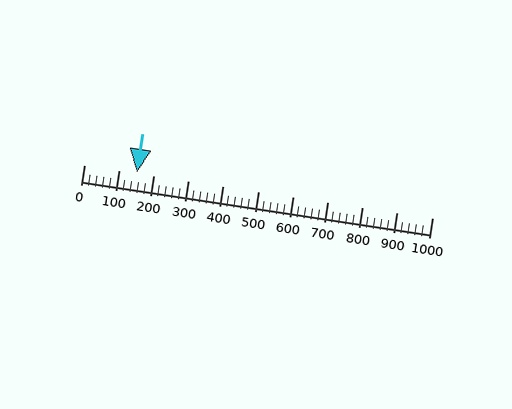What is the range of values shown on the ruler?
The ruler shows values from 0 to 1000.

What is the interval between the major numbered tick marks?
The major tick marks are spaced 100 units apart.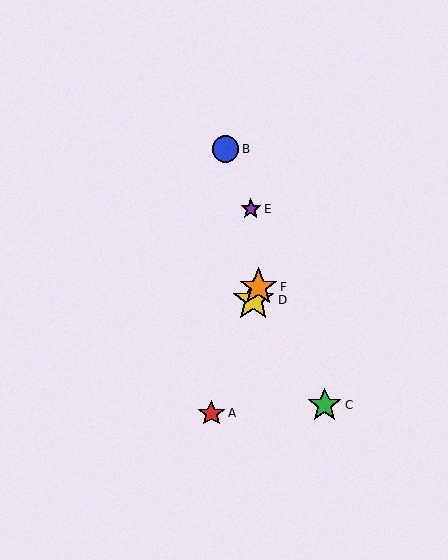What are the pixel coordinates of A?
Object A is at (211, 413).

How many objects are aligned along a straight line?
3 objects (A, D, F) are aligned along a straight line.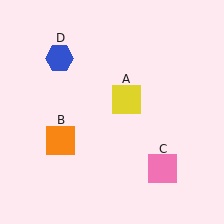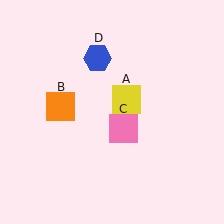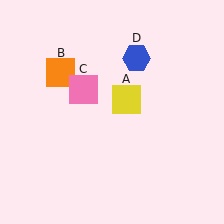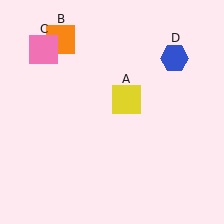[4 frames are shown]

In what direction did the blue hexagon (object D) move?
The blue hexagon (object D) moved right.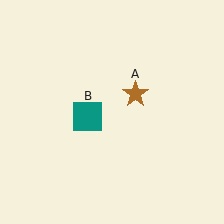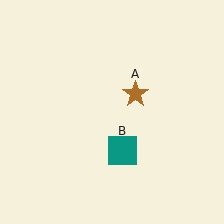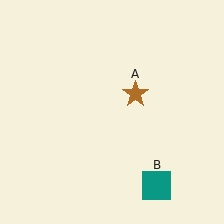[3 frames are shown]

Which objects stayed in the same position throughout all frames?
Brown star (object A) remained stationary.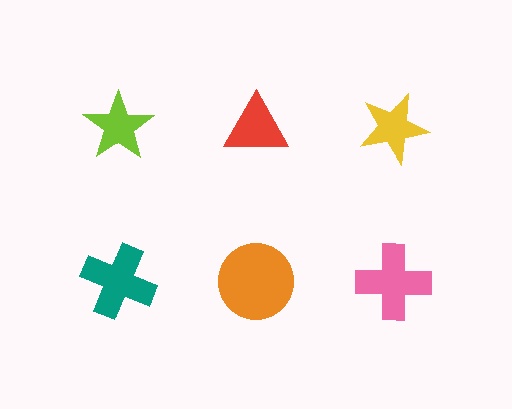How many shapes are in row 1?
3 shapes.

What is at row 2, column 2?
An orange circle.